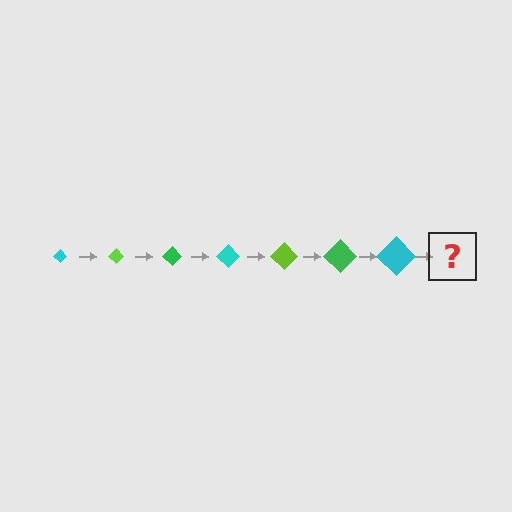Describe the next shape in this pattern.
It should be a lime diamond, larger than the previous one.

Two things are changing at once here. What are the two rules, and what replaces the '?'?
The two rules are that the diamond grows larger each step and the color cycles through cyan, lime, and green. The '?' should be a lime diamond, larger than the previous one.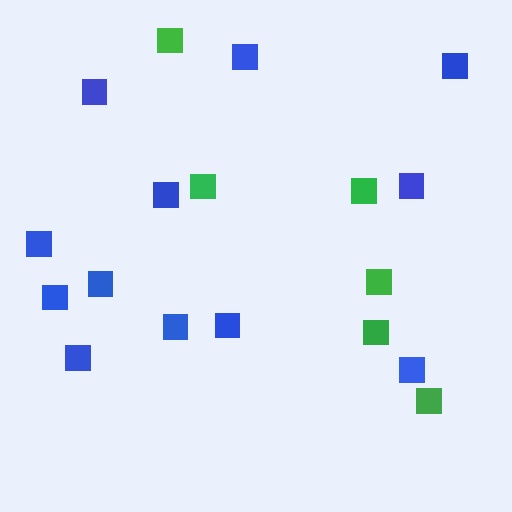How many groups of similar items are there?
There are 2 groups: one group of blue squares (12) and one group of green squares (6).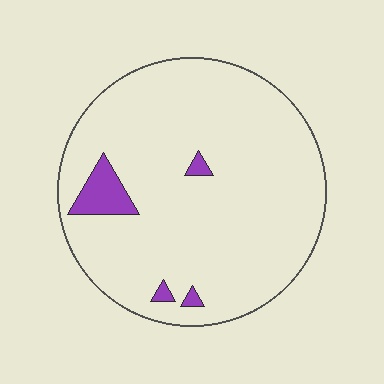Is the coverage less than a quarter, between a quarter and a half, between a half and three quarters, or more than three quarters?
Less than a quarter.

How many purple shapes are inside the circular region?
4.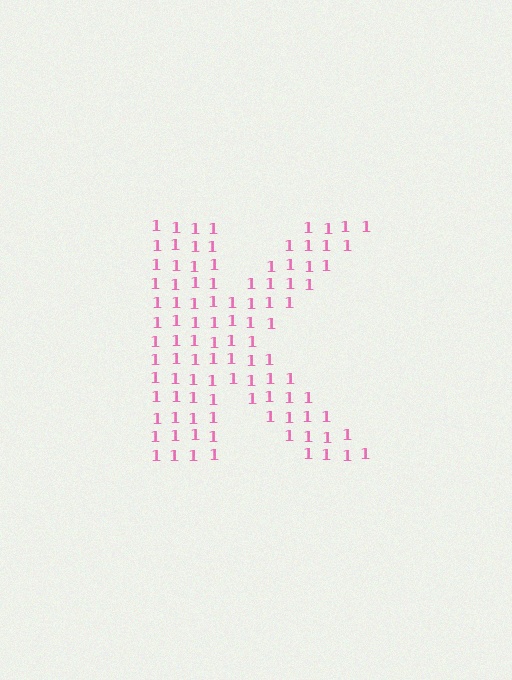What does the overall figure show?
The overall figure shows the letter K.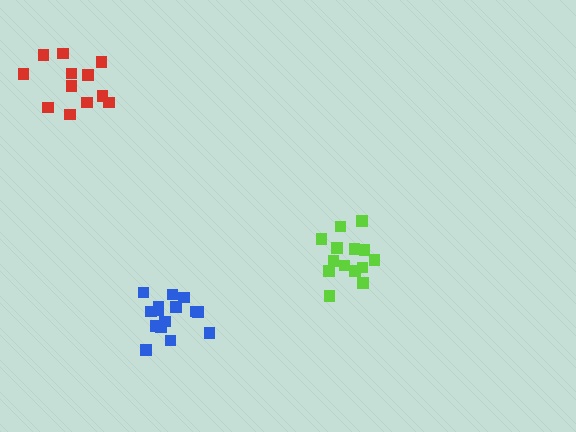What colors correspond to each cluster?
The clusters are colored: blue, lime, red.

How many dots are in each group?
Group 1: 15 dots, Group 2: 14 dots, Group 3: 12 dots (41 total).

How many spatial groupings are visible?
There are 3 spatial groupings.